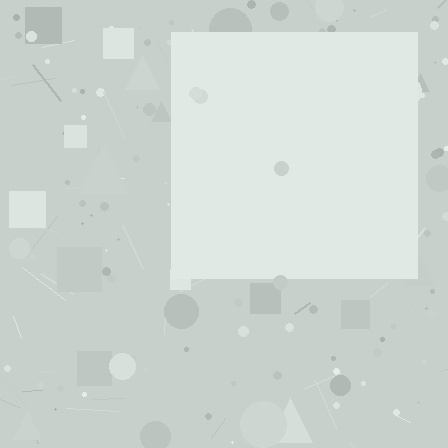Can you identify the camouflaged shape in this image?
The camouflaged shape is a square.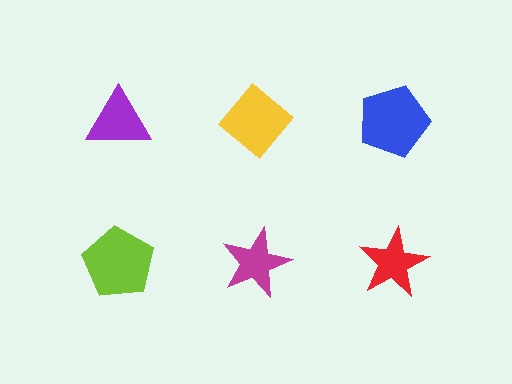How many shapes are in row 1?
3 shapes.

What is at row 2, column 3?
A red star.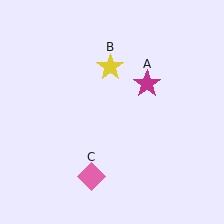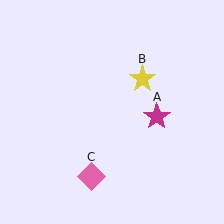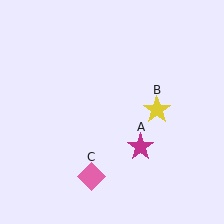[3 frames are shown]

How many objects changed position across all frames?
2 objects changed position: magenta star (object A), yellow star (object B).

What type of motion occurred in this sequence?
The magenta star (object A), yellow star (object B) rotated clockwise around the center of the scene.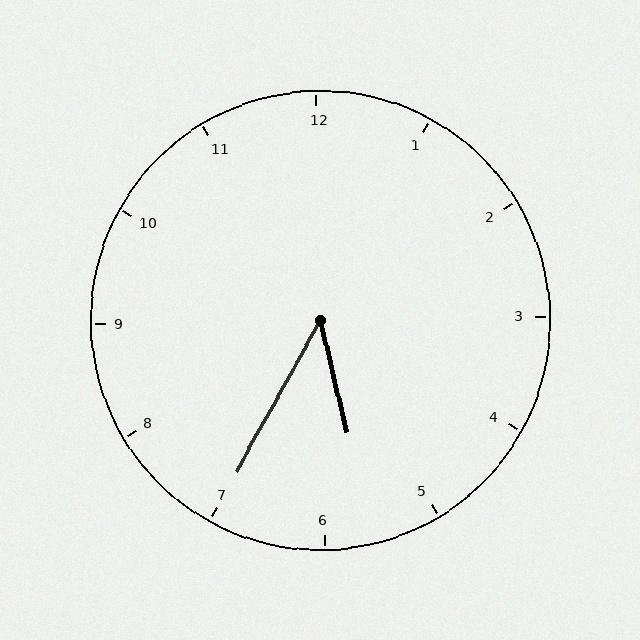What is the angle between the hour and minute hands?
Approximately 42 degrees.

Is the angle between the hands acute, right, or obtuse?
It is acute.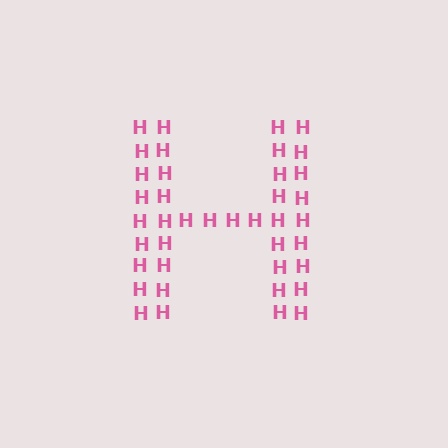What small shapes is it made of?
It is made of small letter H's.